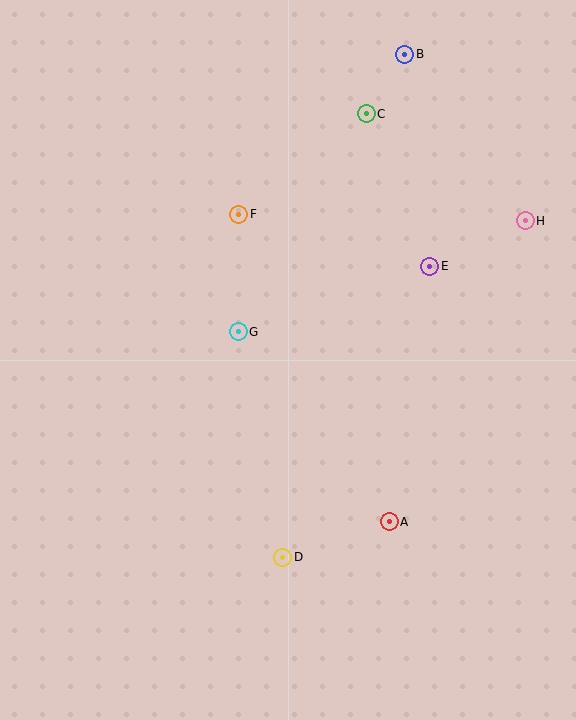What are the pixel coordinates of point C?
Point C is at (366, 114).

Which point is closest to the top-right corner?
Point B is closest to the top-right corner.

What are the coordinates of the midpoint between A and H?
The midpoint between A and H is at (457, 371).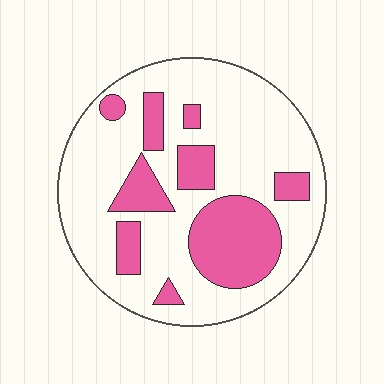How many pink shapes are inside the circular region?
9.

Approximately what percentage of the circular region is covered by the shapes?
Approximately 30%.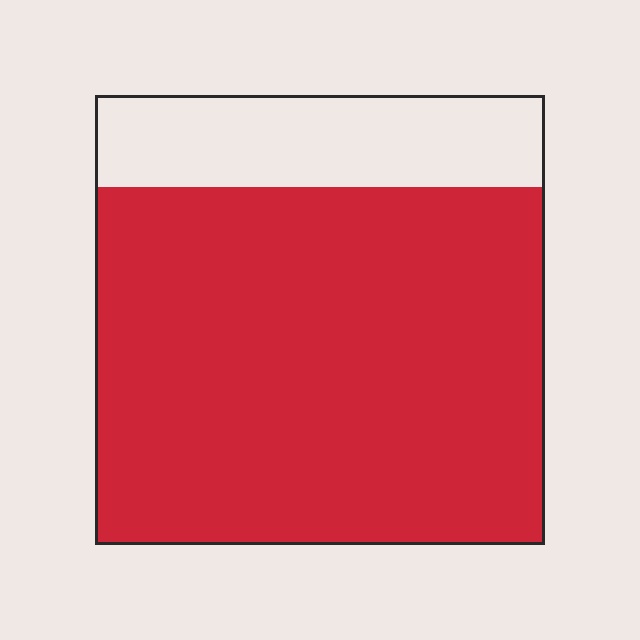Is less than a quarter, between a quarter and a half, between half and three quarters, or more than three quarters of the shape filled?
More than three quarters.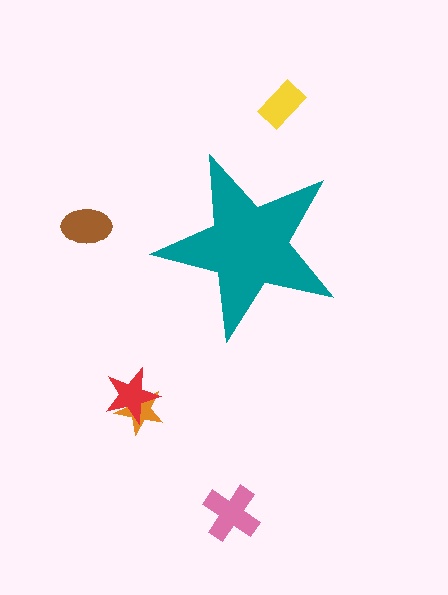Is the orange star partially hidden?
No, the orange star is fully visible.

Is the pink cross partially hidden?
No, the pink cross is fully visible.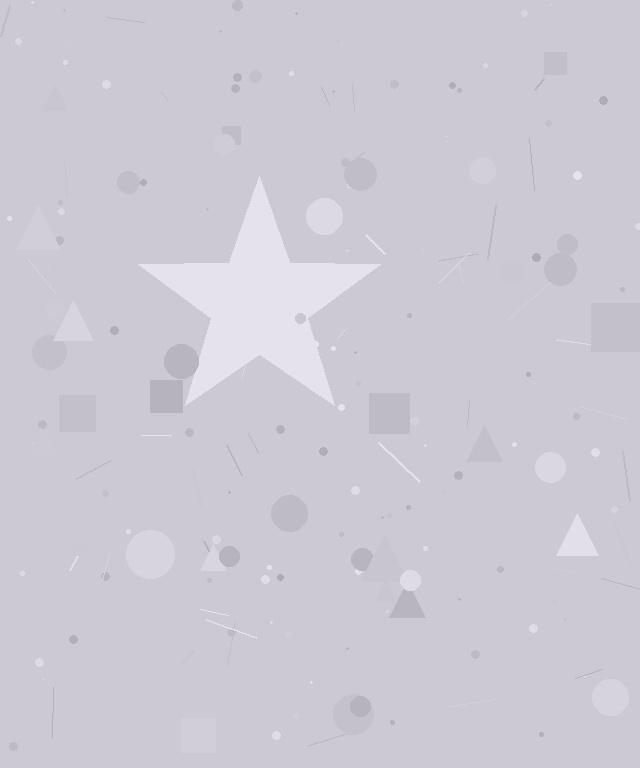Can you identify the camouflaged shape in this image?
The camouflaged shape is a star.